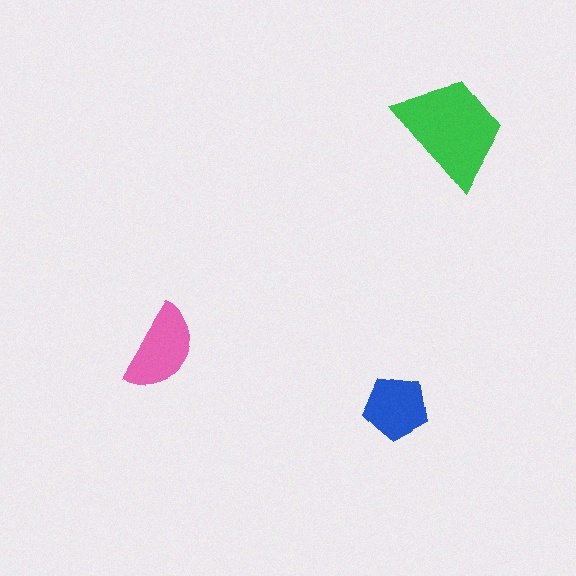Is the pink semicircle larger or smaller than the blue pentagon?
Larger.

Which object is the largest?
The green trapezoid.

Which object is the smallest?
The blue pentagon.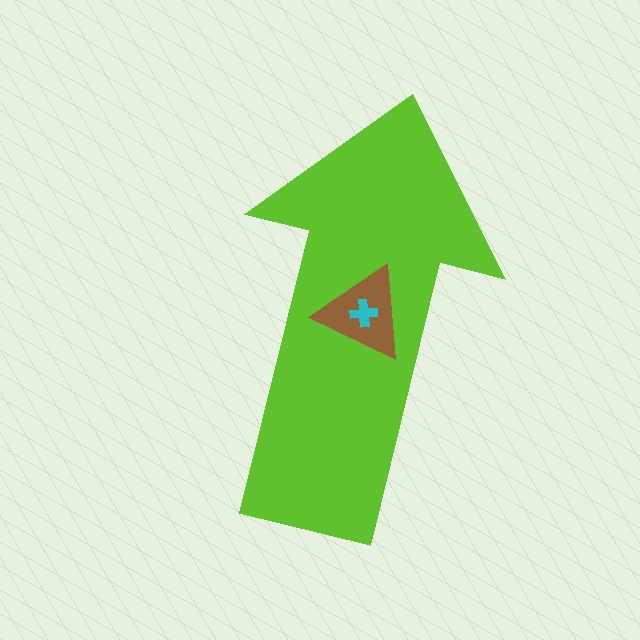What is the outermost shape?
The lime arrow.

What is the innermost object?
The cyan cross.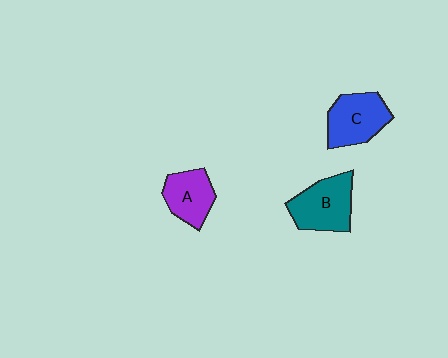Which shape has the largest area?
Shape B (teal).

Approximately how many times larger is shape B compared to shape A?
Approximately 1.3 times.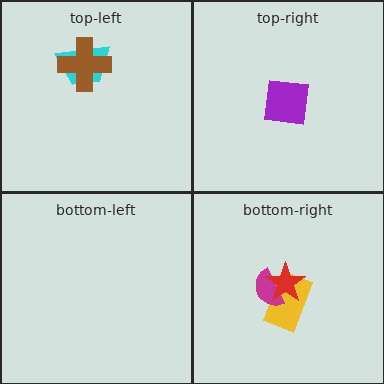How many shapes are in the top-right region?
1.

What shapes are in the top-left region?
The cyan trapezoid, the brown cross.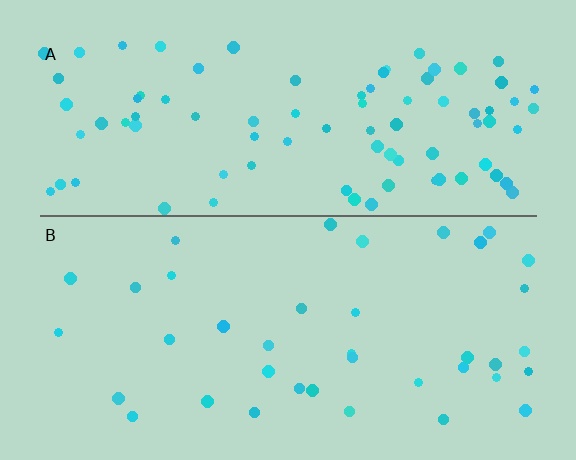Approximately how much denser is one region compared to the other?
Approximately 2.2× — region A over region B.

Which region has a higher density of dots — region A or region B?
A (the top).